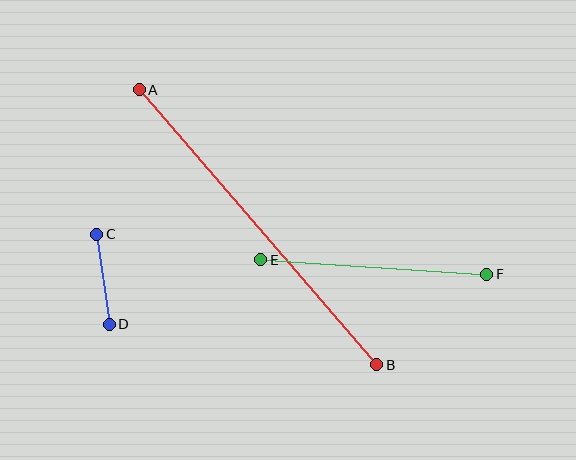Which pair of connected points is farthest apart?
Points A and B are farthest apart.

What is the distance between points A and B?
The distance is approximately 364 pixels.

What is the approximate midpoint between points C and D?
The midpoint is at approximately (103, 279) pixels.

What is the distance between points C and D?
The distance is approximately 91 pixels.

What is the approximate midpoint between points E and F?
The midpoint is at approximately (374, 267) pixels.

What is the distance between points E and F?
The distance is approximately 226 pixels.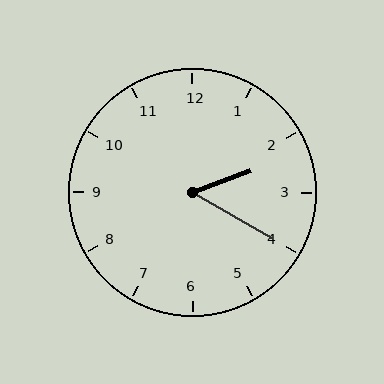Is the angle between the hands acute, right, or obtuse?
It is acute.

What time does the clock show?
2:20.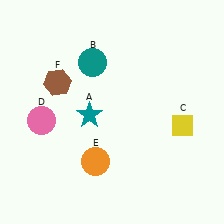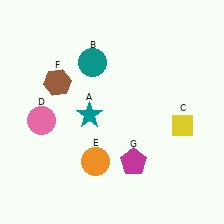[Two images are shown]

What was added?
A magenta pentagon (G) was added in Image 2.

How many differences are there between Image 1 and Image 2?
There is 1 difference between the two images.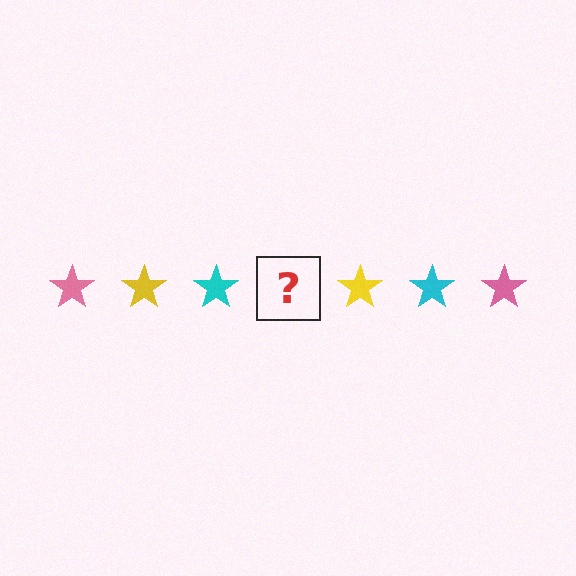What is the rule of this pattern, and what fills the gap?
The rule is that the pattern cycles through pink, yellow, cyan stars. The gap should be filled with a pink star.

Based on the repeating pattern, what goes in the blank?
The blank should be a pink star.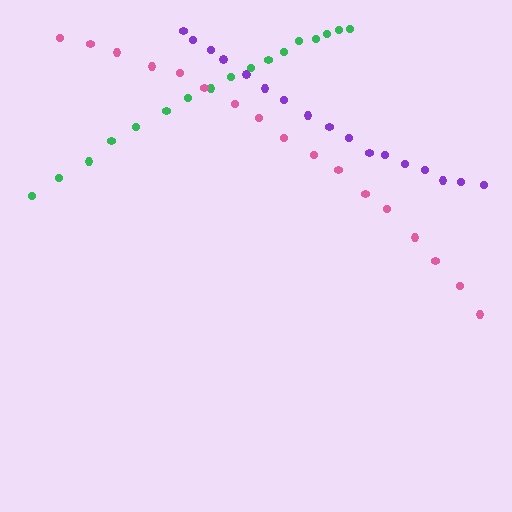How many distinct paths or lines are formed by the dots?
There are 3 distinct paths.